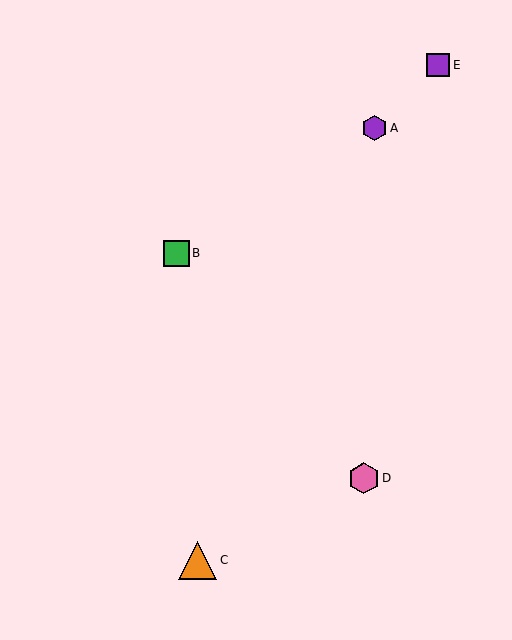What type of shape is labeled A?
Shape A is a purple hexagon.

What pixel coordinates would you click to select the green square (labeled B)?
Click at (176, 253) to select the green square B.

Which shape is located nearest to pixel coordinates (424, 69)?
The purple square (labeled E) at (438, 65) is nearest to that location.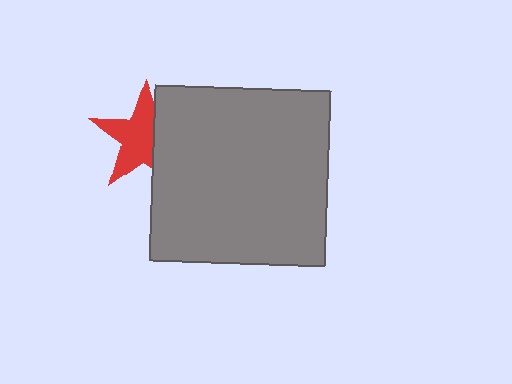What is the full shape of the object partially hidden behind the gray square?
The partially hidden object is a red star.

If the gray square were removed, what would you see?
You would see the complete red star.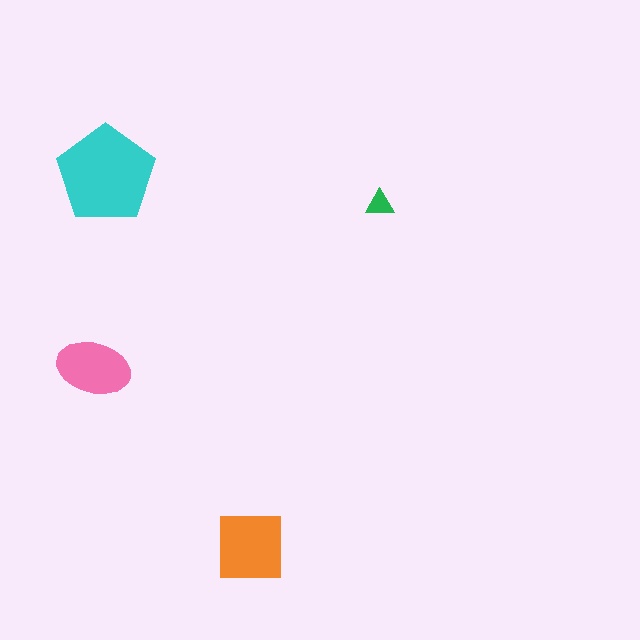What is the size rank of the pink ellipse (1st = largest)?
3rd.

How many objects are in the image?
There are 4 objects in the image.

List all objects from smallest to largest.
The green triangle, the pink ellipse, the orange square, the cyan pentagon.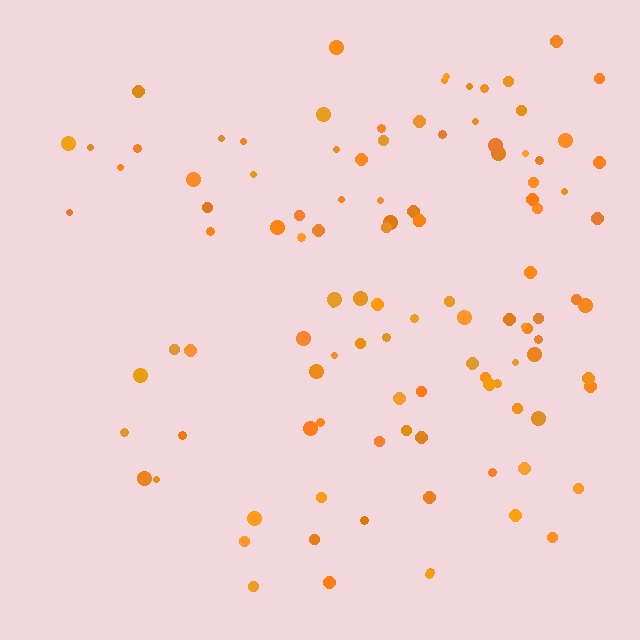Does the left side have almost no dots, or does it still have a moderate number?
Still a moderate number, just noticeably fewer than the right.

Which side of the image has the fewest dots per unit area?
The left.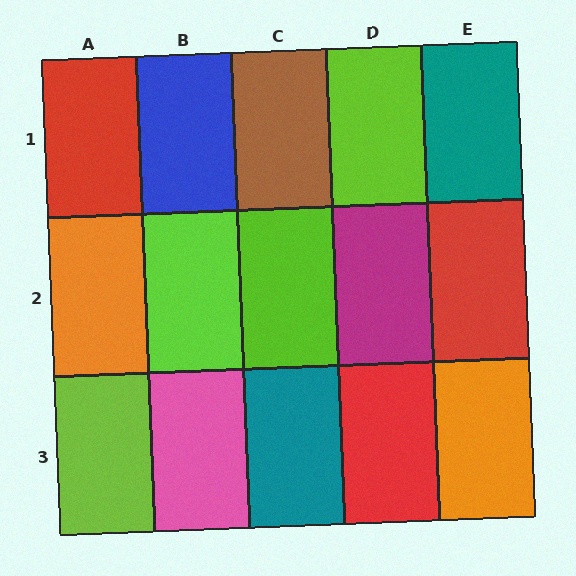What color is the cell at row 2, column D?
Magenta.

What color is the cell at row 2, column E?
Red.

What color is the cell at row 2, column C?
Lime.